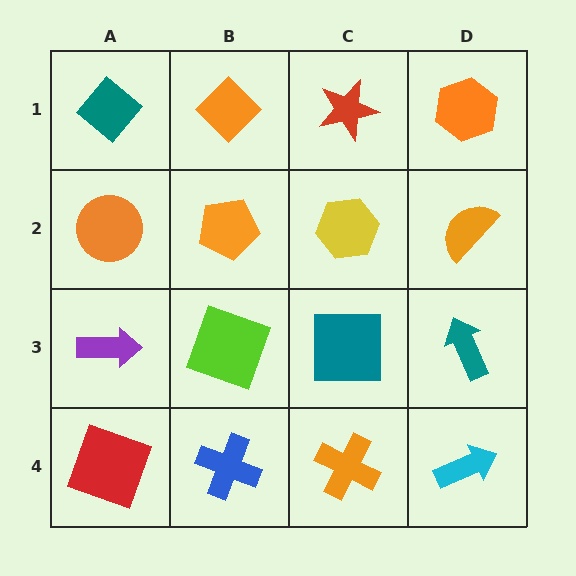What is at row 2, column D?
An orange semicircle.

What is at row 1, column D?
An orange hexagon.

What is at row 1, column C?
A red star.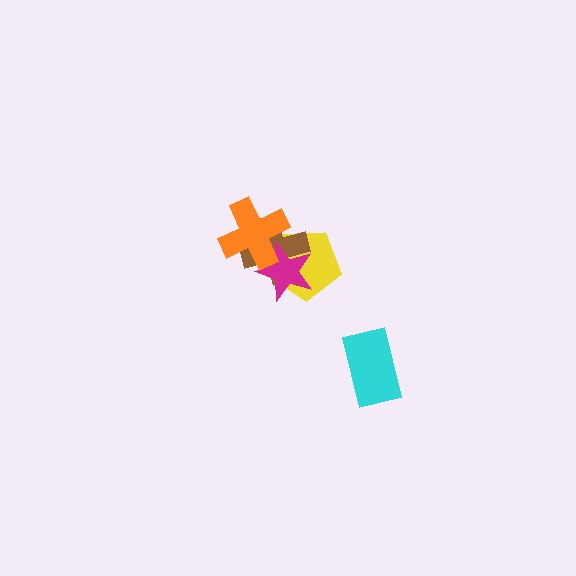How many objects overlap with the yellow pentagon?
3 objects overlap with the yellow pentagon.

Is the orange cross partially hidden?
No, no other shape covers it.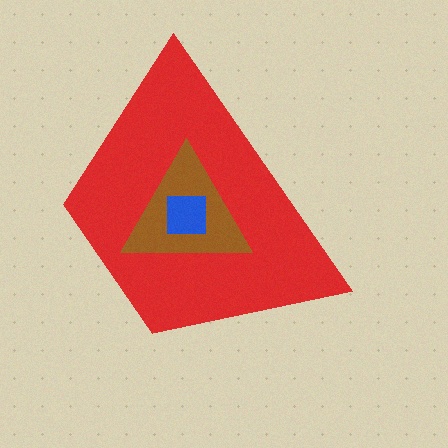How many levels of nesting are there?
3.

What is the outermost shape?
The red trapezoid.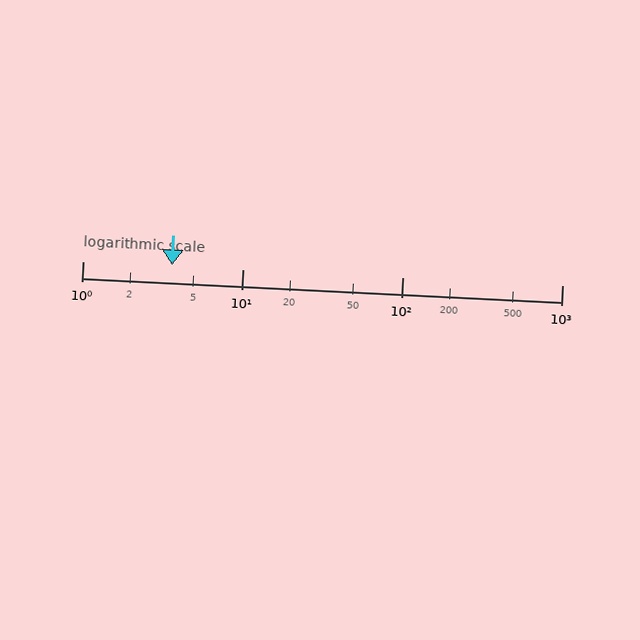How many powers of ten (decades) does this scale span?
The scale spans 3 decades, from 1 to 1000.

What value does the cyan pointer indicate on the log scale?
The pointer indicates approximately 3.6.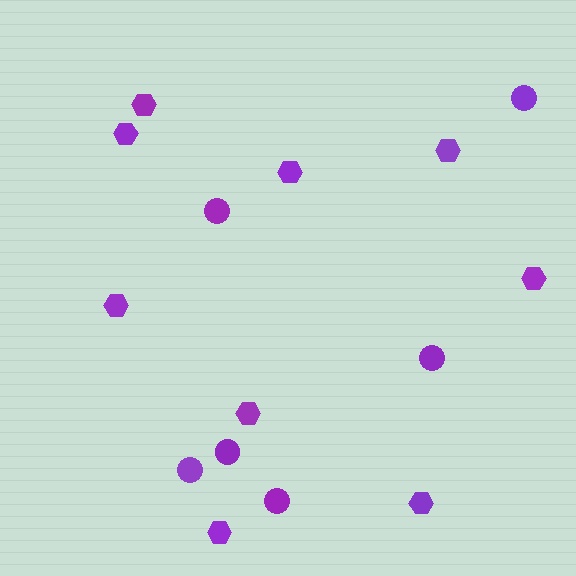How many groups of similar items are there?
There are 2 groups: one group of hexagons (9) and one group of circles (6).